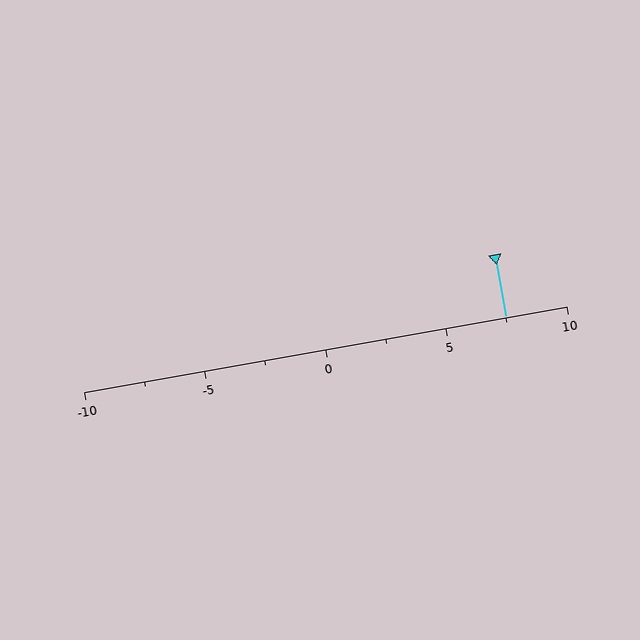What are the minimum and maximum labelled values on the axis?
The axis runs from -10 to 10.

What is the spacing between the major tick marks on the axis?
The major ticks are spaced 5 apart.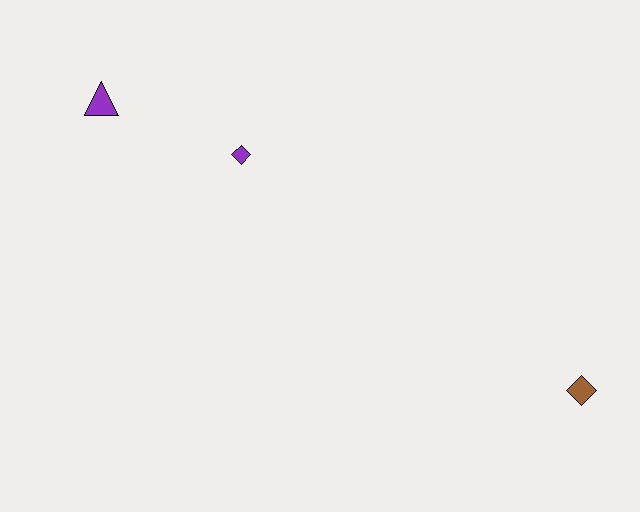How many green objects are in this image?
There are no green objects.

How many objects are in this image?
There are 3 objects.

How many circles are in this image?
There are no circles.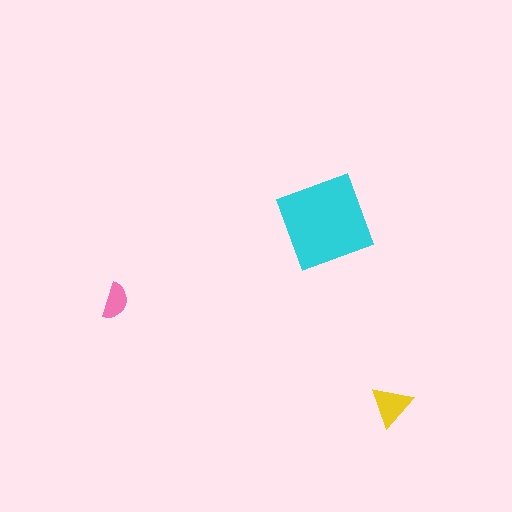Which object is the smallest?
The pink semicircle.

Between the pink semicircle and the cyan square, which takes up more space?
The cyan square.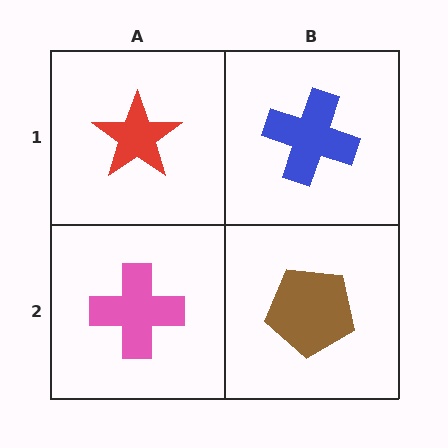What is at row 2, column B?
A brown pentagon.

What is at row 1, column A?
A red star.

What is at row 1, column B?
A blue cross.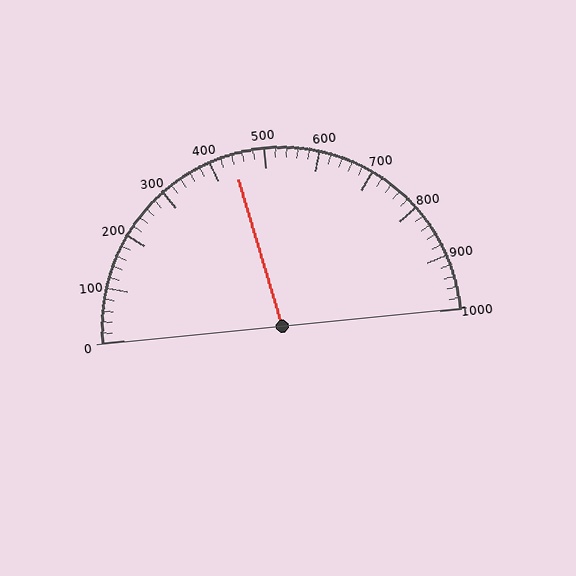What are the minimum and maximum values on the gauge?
The gauge ranges from 0 to 1000.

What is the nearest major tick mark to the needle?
The nearest major tick mark is 400.